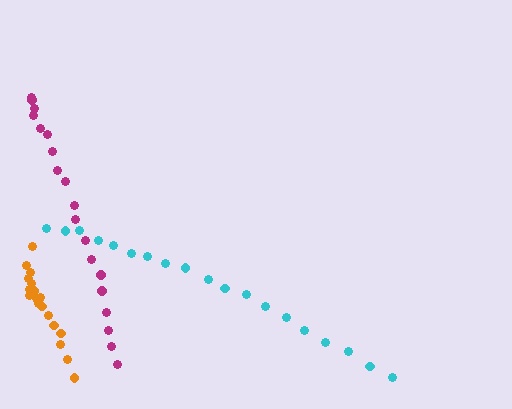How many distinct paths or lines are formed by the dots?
There are 3 distinct paths.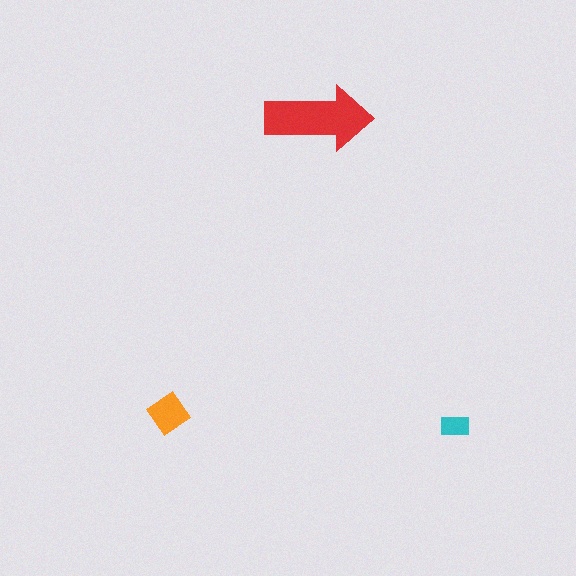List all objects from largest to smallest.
The red arrow, the orange diamond, the cyan rectangle.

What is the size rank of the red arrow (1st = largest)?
1st.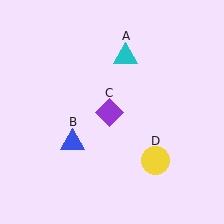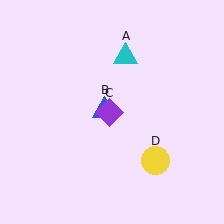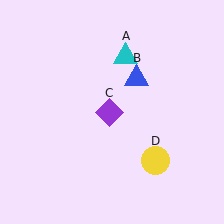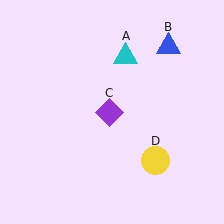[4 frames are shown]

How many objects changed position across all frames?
1 object changed position: blue triangle (object B).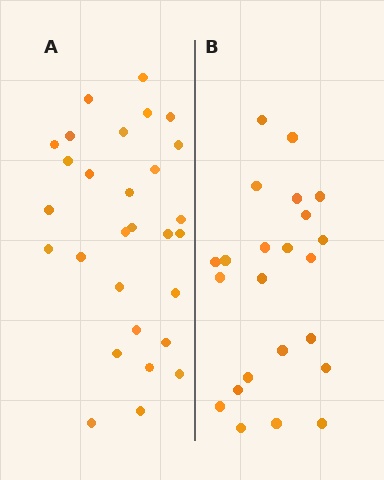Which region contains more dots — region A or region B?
Region A (the left region) has more dots.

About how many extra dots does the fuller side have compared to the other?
Region A has about 6 more dots than region B.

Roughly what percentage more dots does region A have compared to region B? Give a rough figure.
About 25% more.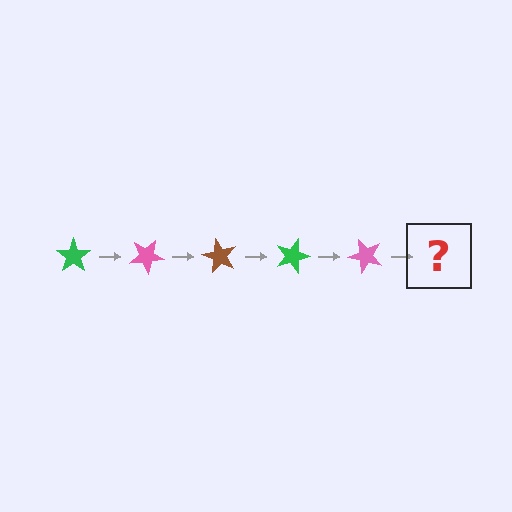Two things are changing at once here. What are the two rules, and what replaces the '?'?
The two rules are that it rotates 30 degrees each step and the color cycles through green, pink, and brown. The '?' should be a brown star, rotated 150 degrees from the start.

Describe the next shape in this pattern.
It should be a brown star, rotated 150 degrees from the start.